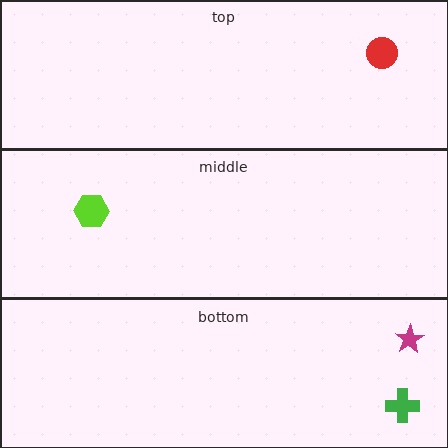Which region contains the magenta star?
The bottom region.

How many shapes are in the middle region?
1.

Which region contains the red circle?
The top region.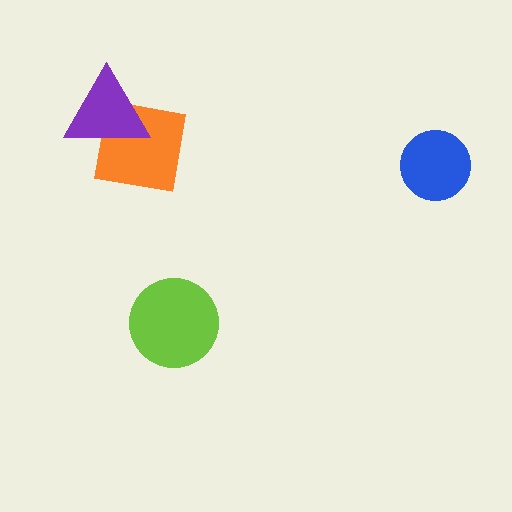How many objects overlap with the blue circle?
0 objects overlap with the blue circle.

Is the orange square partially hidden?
Yes, it is partially covered by another shape.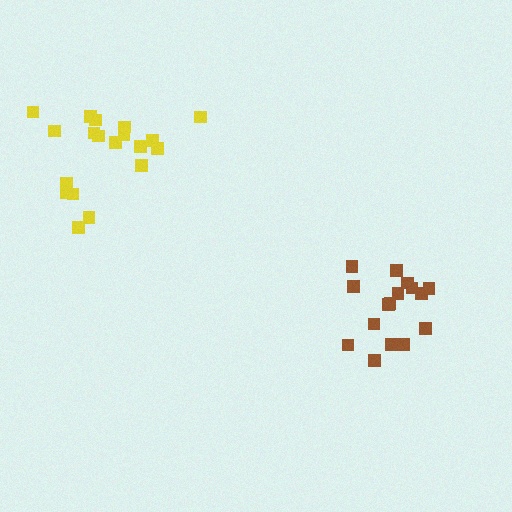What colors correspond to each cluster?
The clusters are colored: yellow, brown.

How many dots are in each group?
Group 1: 19 dots, Group 2: 16 dots (35 total).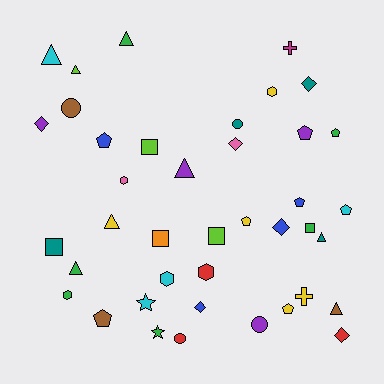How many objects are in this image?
There are 40 objects.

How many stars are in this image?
There are 2 stars.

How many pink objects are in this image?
There are 2 pink objects.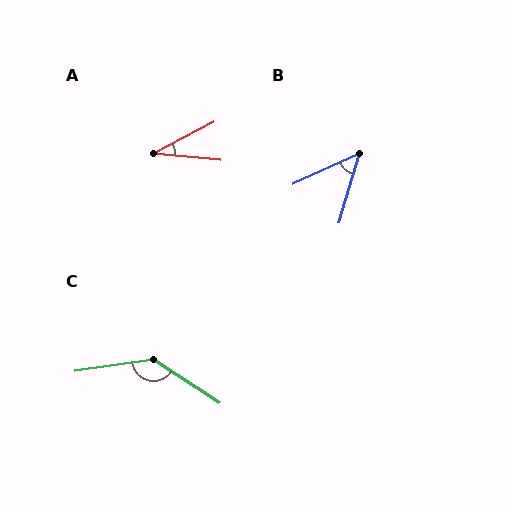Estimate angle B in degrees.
Approximately 49 degrees.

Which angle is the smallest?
A, at approximately 33 degrees.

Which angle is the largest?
C, at approximately 139 degrees.